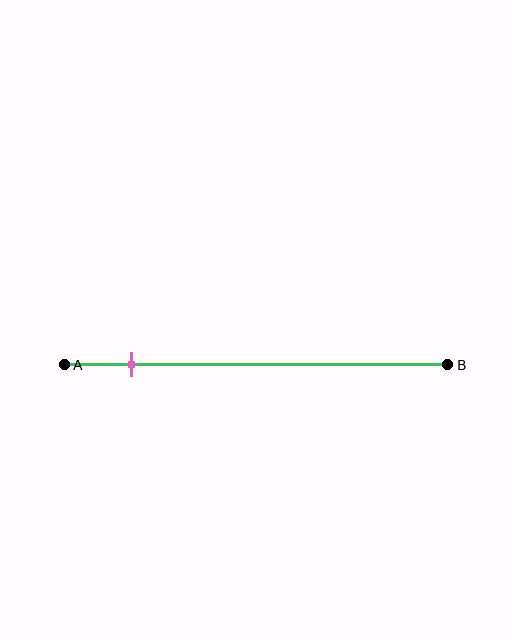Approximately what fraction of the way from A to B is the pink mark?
The pink mark is approximately 20% of the way from A to B.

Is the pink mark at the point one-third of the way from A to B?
No, the mark is at about 20% from A, not at the 33% one-third point.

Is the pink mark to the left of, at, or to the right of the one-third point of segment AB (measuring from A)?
The pink mark is to the left of the one-third point of segment AB.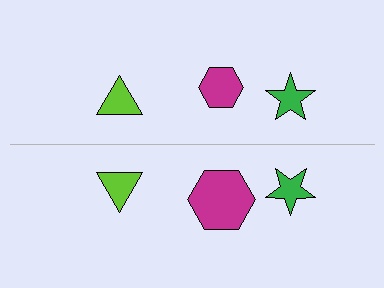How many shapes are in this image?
There are 6 shapes in this image.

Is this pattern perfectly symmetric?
No, the pattern is not perfectly symmetric. The magenta hexagon on the bottom side has a different size than its mirror counterpart.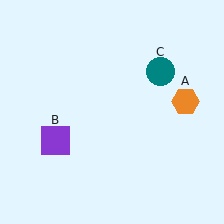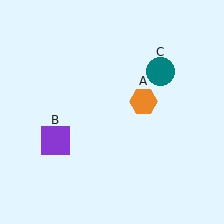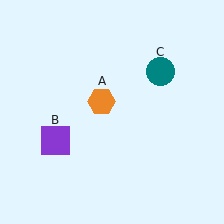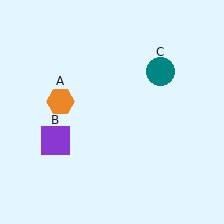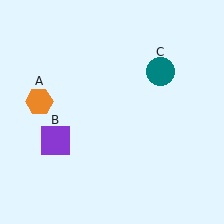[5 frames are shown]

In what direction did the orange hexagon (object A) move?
The orange hexagon (object A) moved left.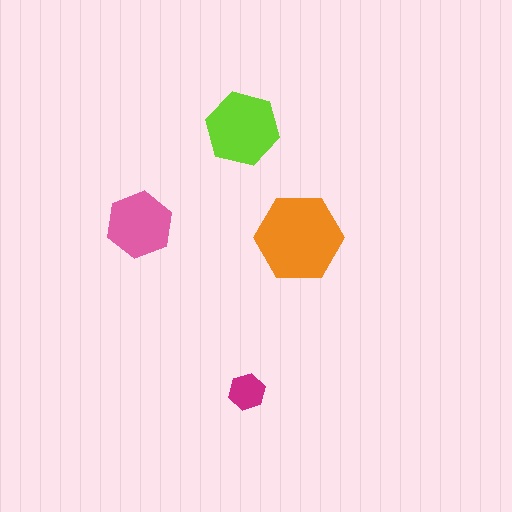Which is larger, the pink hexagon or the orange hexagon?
The orange one.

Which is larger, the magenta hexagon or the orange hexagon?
The orange one.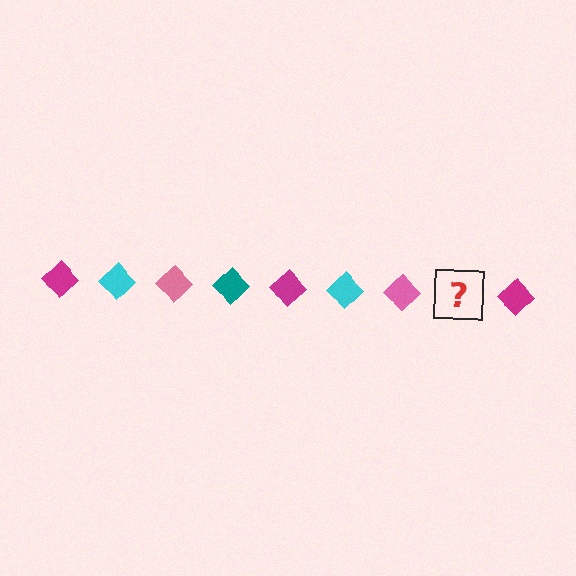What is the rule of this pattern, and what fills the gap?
The rule is that the pattern cycles through magenta, cyan, pink, teal diamonds. The gap should be filled with a teal diamond.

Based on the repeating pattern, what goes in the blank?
The blank should be a teal diamond.